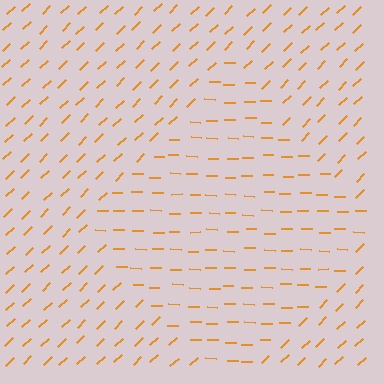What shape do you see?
I see a diamond.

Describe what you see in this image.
The image is filled with small orange line segments. A diamond region in the image has lines oriented differently from the surrounding lines, creating a visible texture boundary.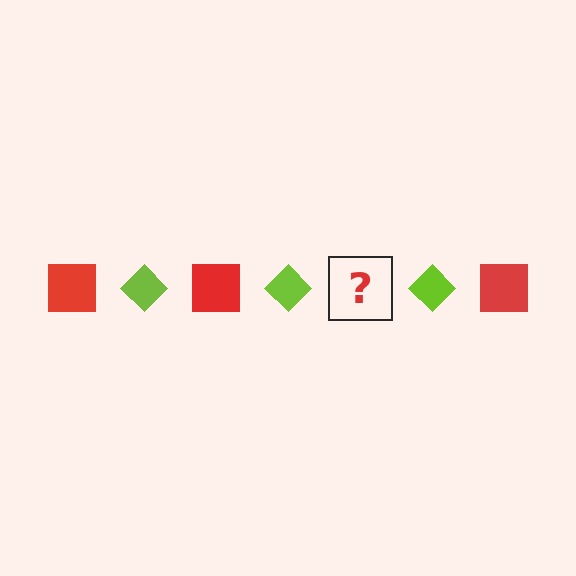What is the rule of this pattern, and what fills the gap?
The rule is that the pattern alternates between red square and lime diamond. The gap should be filled with a red square.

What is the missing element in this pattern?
The missing element is a red square.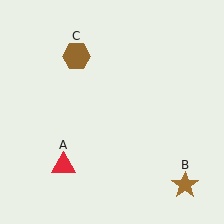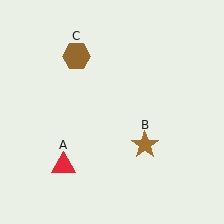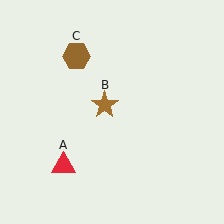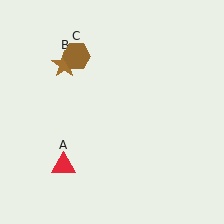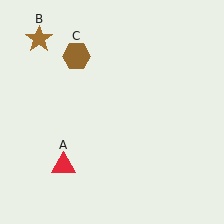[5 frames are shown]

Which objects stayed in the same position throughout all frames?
Red triangle (object A) and brown hexagon (object C) remained stationary.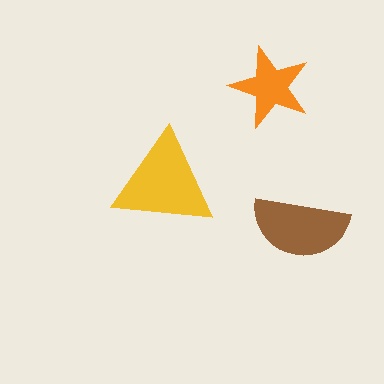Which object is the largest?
The yellow triangle.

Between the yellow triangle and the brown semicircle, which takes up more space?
The yellow triangle.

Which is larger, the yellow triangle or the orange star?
The yellow triangle.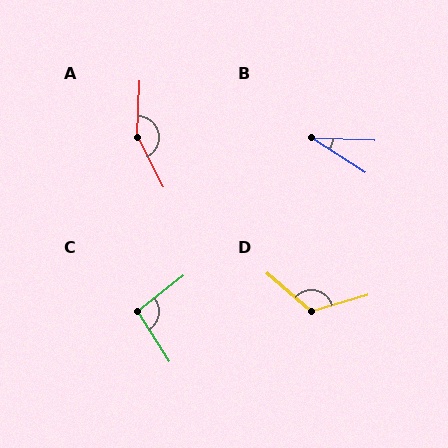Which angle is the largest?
A, at approximately 151 degrees.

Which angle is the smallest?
B, at approximately 31 degrees.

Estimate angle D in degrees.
Approximately 122 degrees.